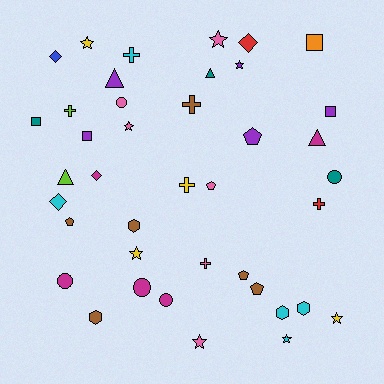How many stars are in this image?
There are 8 stars.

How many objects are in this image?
There are 40 objects.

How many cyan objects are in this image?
There are 5 cyan objects.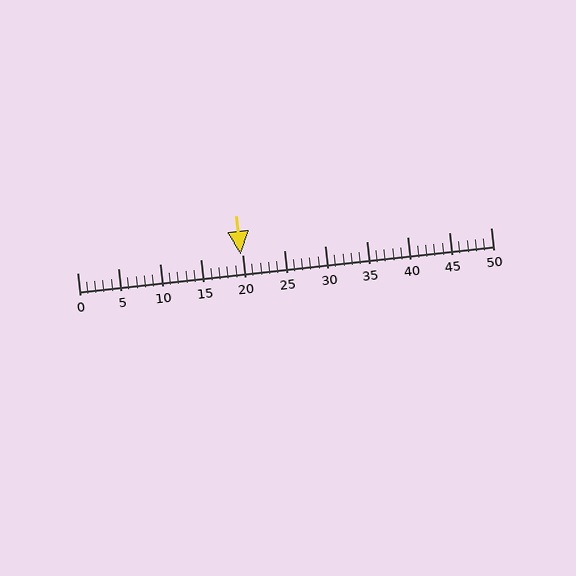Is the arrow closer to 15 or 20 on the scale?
The arrow is closer to 20.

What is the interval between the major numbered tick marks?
The major tick marks are spaced 5 units apart.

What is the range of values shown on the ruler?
The ruler shows values from 0 to 50.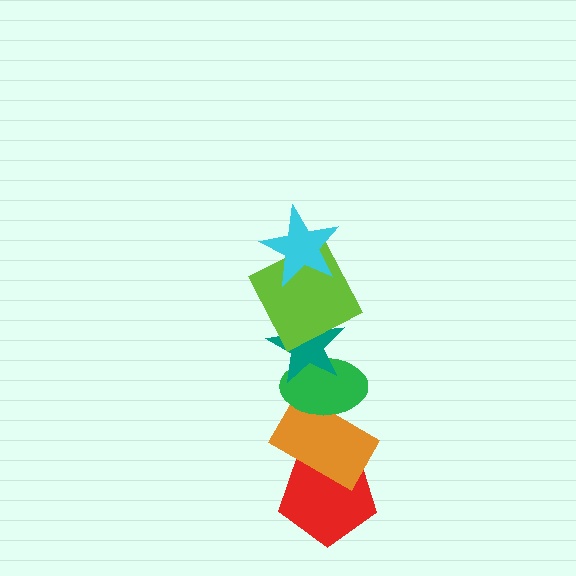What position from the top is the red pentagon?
The red pentagon is 6th from the top.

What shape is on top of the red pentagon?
The orange rectangle is on top of the red pentagon.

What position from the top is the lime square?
The lime square is 2nd from the top.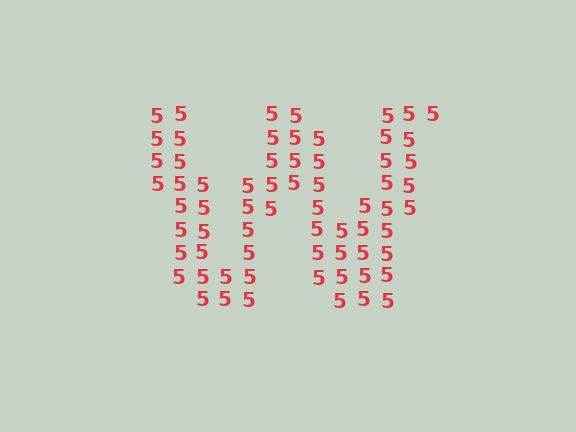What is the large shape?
The large shape is the letter W.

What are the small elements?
The small elements are digit 5's.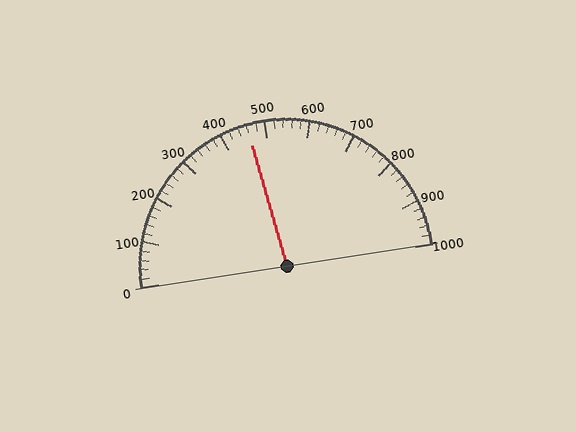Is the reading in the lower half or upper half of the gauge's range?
The reading is in the lower half of the range (0 to 1000).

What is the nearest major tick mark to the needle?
The nearest major tick mark is 500.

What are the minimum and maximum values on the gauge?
The gauge ranges from 0 to 1000.